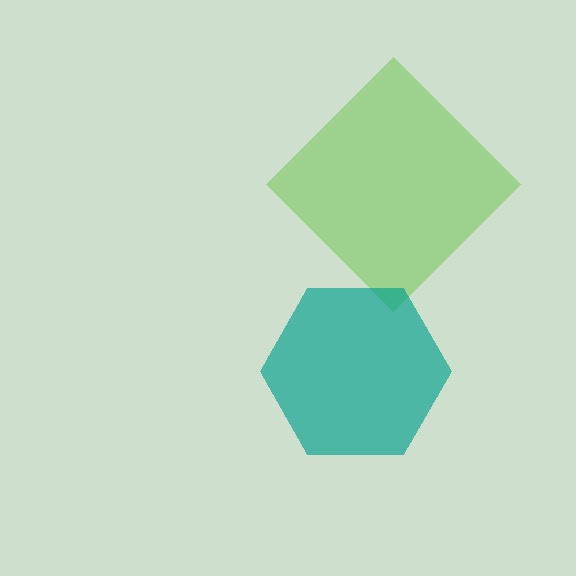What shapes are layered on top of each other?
The layered shapes are: a lime diamond, a teal hexagon.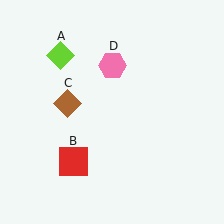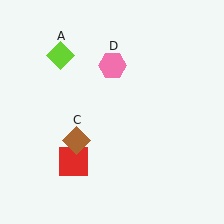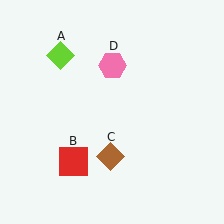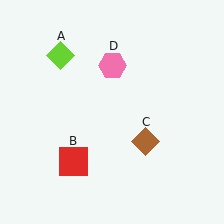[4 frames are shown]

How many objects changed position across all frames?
1 object changed position: brown diamond (object C).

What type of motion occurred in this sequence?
The brown diamond (object C) rotated counterclockwise around the center of the scene.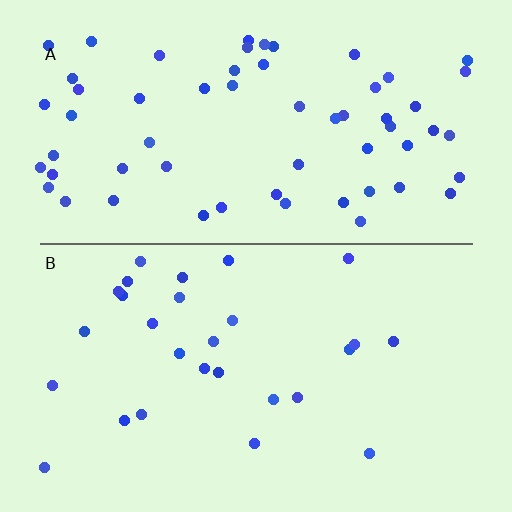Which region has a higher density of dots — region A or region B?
A (the top).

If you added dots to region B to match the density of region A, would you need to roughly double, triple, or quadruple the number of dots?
Approximately double.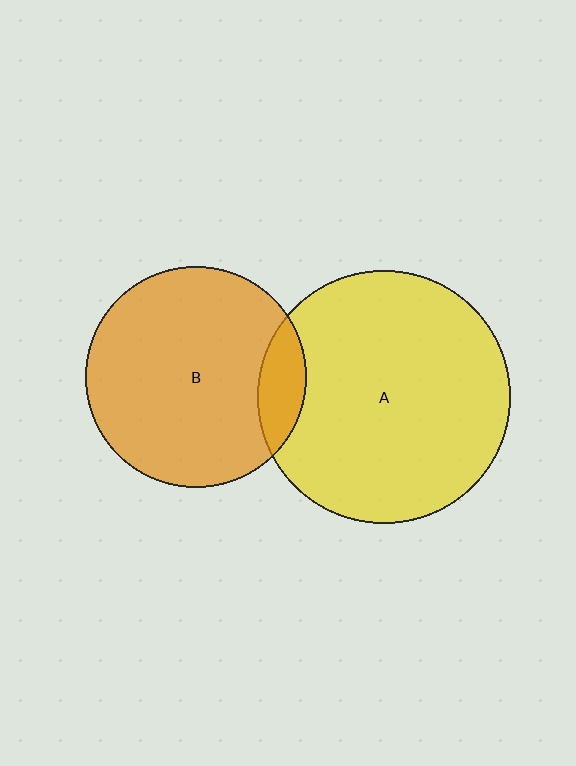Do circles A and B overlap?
Yes.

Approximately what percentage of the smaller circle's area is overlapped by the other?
Approximately 10%.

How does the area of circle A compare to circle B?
Approximately 1.3 times.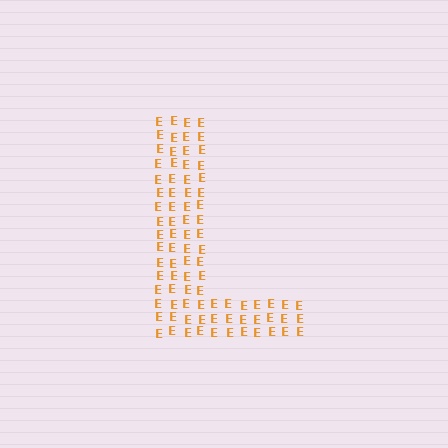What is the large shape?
The large shape is the letter L.